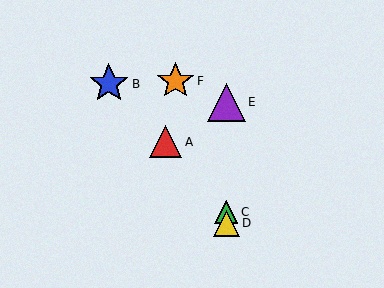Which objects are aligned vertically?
Objects C, D, E are aligned vertically.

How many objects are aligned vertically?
3 objects (C, D, E) are aligned vertically.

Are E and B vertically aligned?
No, E is at x≈226 and B is at x≈109.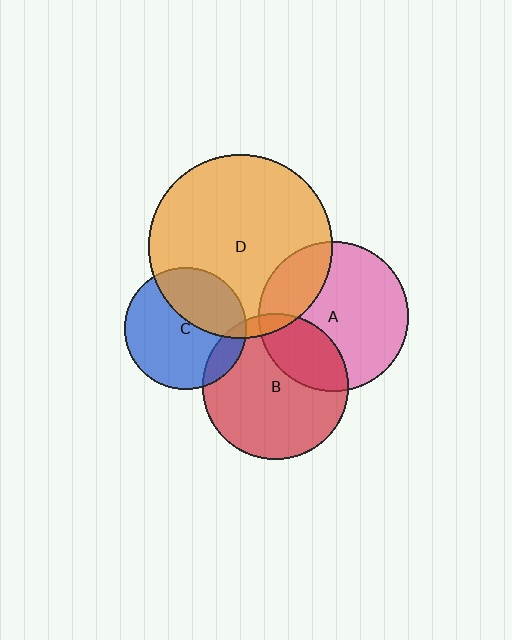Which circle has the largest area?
Circle D (orange).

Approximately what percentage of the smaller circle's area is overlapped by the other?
Approximately 25%.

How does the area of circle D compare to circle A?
Approximately 1.5 times.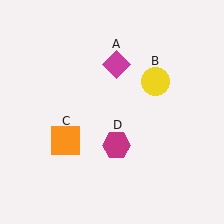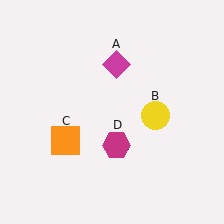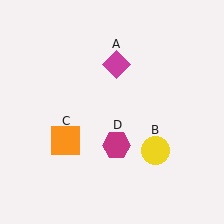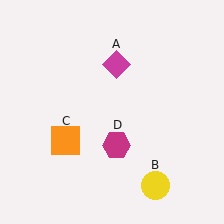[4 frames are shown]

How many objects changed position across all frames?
1 object changed position: yellow circle (object B).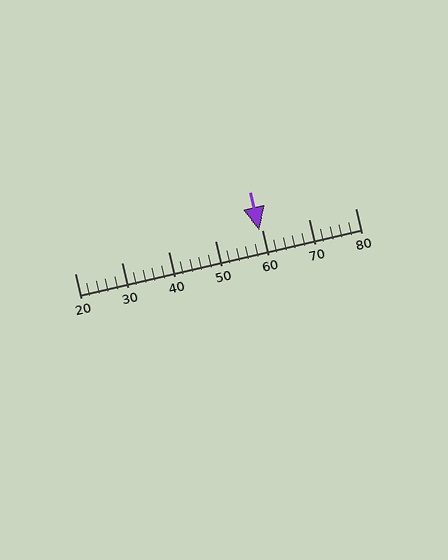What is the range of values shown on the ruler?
The ruler shows values from 20 to 80.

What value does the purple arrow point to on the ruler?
The purple arrow points to approximately 59.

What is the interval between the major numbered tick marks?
The major tick marks are spaced 10 units apart.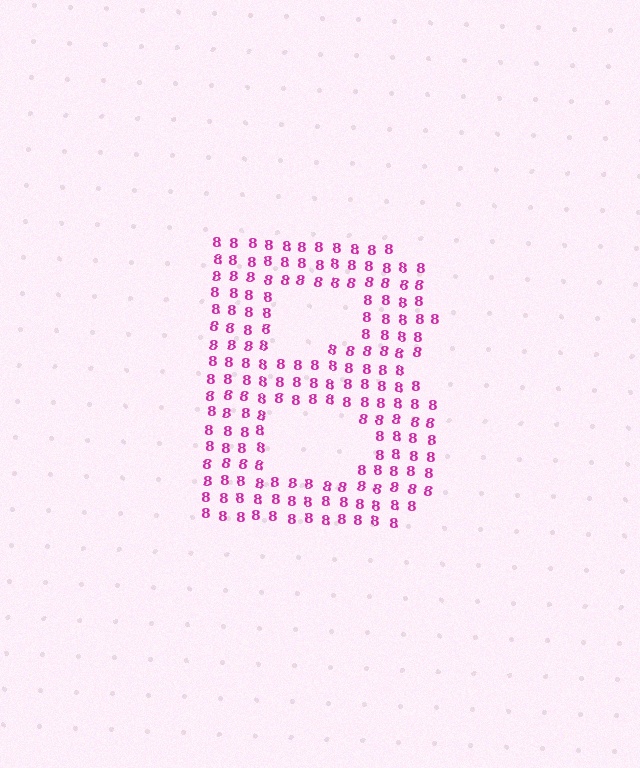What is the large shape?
The large shape is the letter B.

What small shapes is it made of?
It is made of small digit 8's.